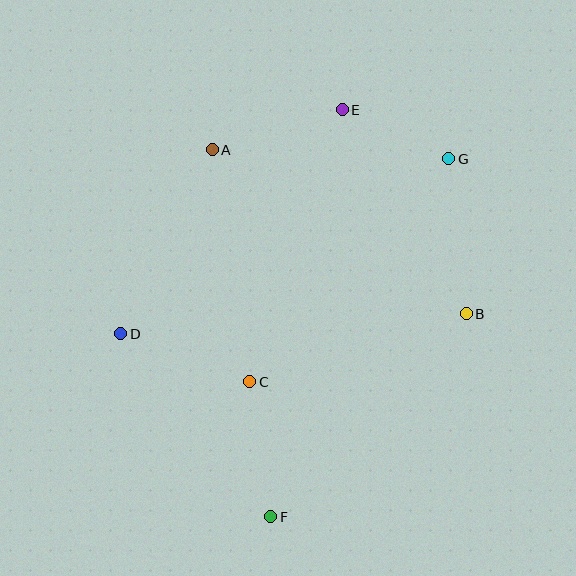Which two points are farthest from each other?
Points E and F are farthest from each other.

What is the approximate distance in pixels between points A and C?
The distance between A and C is approximately 235 pixels.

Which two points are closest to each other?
Points E and G are closest to each other.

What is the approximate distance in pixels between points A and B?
The distance between A and B is approximately 302 pixels.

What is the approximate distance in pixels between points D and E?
The distance between D and E is approximately 315 pixels.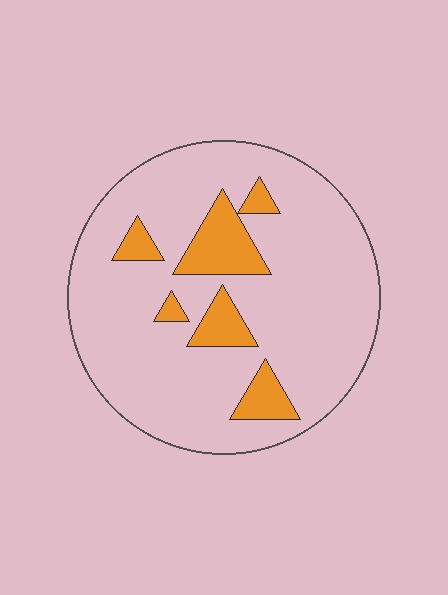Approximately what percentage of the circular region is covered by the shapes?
Approximately 15%.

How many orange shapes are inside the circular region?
6.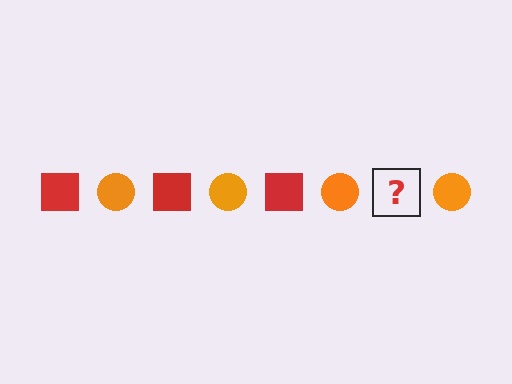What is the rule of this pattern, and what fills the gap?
The rule is that the pattern alternates between red square and orange circle. The gap should be filled with a red square.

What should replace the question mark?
The question mark should be replaced with a red square.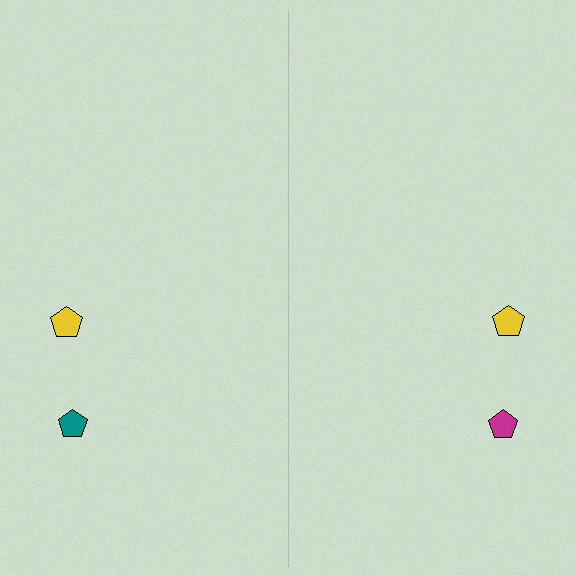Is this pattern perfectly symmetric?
No, the pattern is not perfectly symmetric. The magenta pentagon on the right side breaks the symmetry — its mirror counterpart is teal.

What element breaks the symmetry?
The magenta pentagon on the right side breaks the symmetry — its mirror counterpart is teal.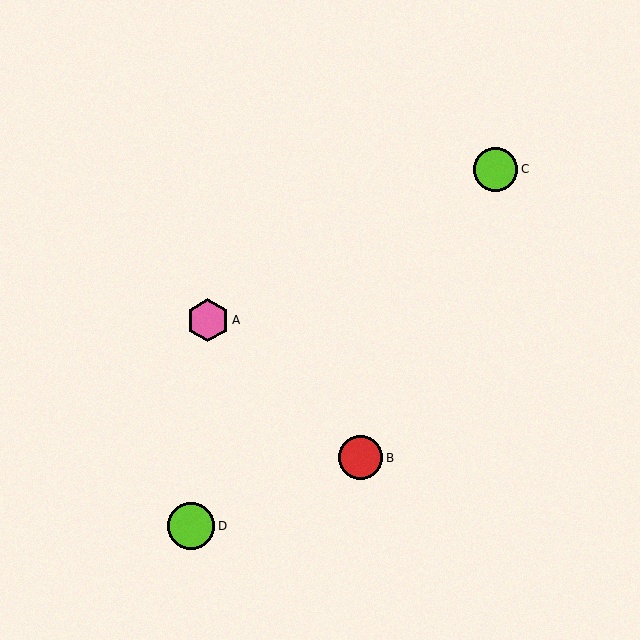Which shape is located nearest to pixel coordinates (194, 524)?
The lime circle (labeled D) at (191, 526) is nearest to that location.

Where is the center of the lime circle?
The center of the lime circle is at (496, 169).